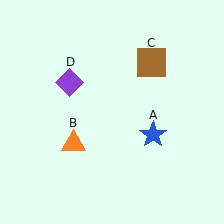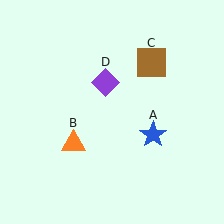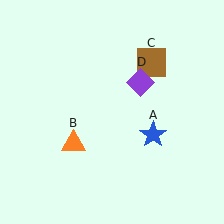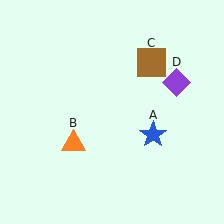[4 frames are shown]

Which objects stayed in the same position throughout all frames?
Blue star (object A) and orange triangle (object B) and brown square (object C) remained stationary.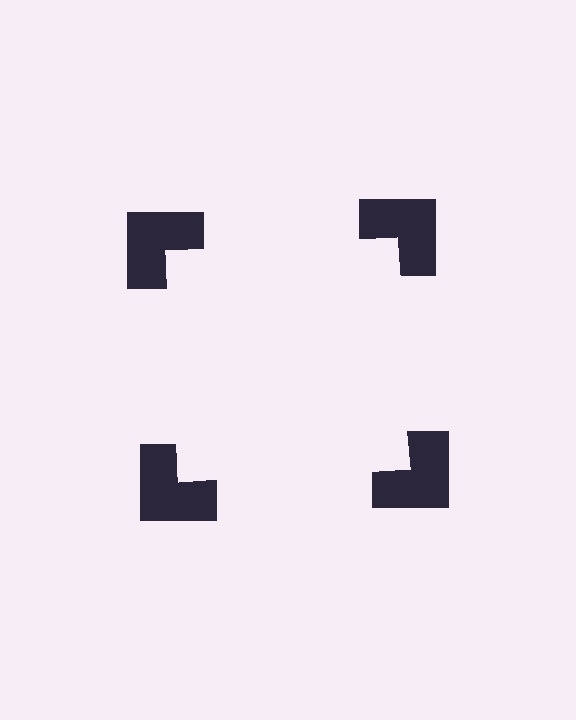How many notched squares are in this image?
There are 4 — one at each vertex of the illusory square.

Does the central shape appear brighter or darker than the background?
It typically appears slightly brighter than the background, even though no actual brightness change is drawn.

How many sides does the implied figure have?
4 sides.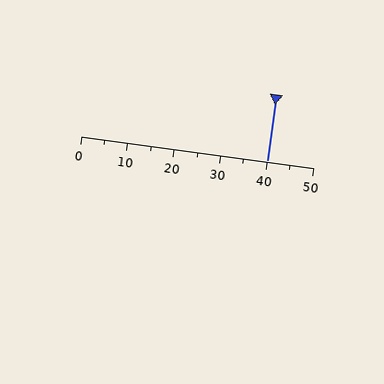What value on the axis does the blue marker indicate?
The marker indicates approximately 40.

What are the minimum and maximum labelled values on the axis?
The axis runs from 0 to 50.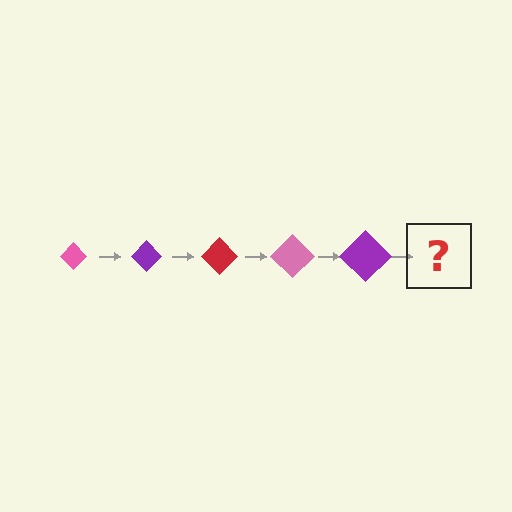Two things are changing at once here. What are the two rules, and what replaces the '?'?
The two rules are that the diamond grows larger each step and the color cycles through pink, purple, and red. The '?' should be a red diamond, larger than the previous one.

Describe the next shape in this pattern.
It should be a red diamond, larger than the previous one.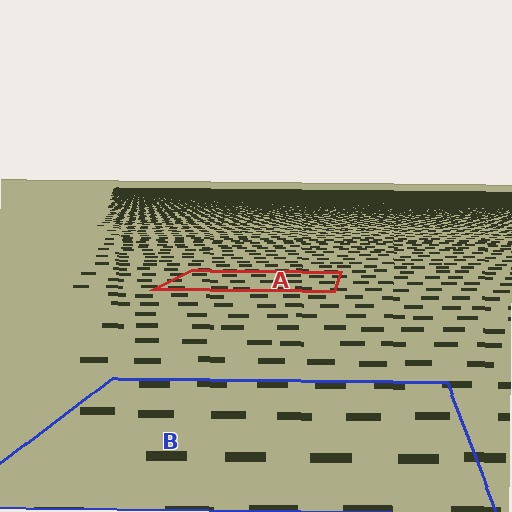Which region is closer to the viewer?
Region B is closer. The texture elements there are larger and more spread out.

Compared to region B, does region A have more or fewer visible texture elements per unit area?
Region A has more texture elements per unit area — they are packed more densely because it is farther away.